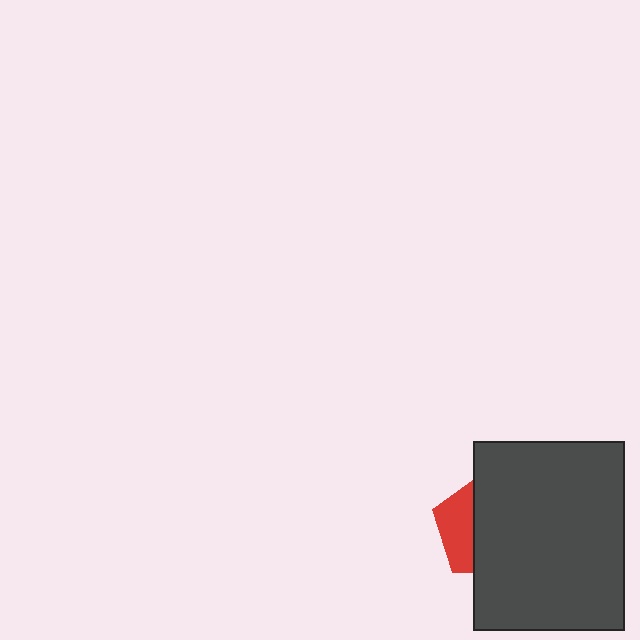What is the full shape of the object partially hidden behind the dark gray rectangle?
The partially hidden object is a red pentagon.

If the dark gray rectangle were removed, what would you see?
You would see the complete red pentagon.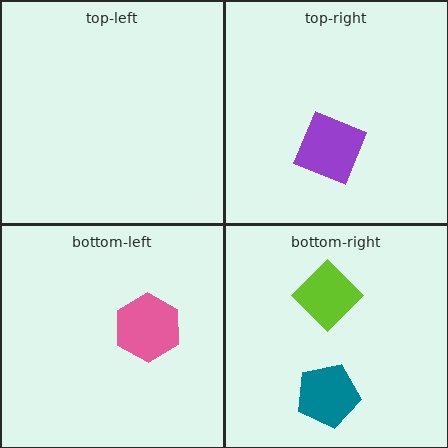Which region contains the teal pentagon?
The bottom-right region.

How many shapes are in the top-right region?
1.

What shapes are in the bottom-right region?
The teal pentagon, the lime diamond.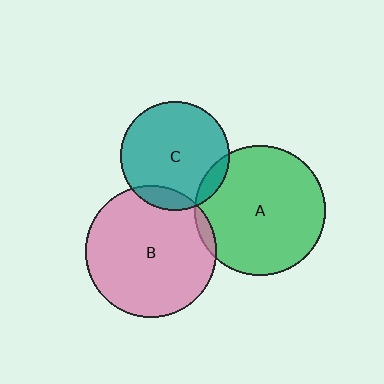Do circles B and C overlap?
Yes.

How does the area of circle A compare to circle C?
Approximately 1.4 times.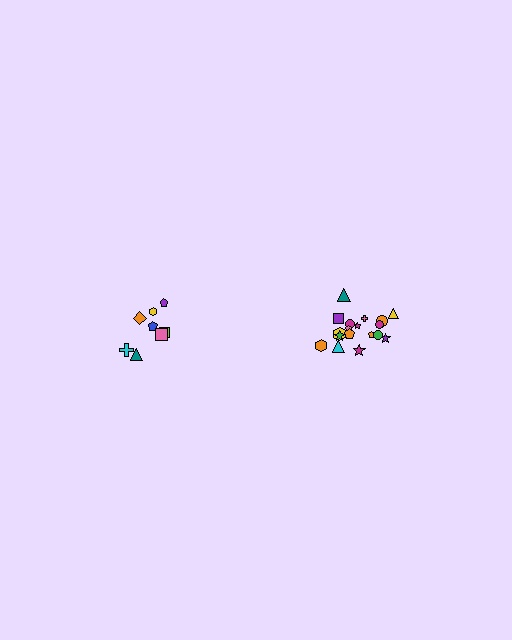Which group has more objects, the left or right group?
The right group.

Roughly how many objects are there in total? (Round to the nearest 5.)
Roughly 25 objects in total.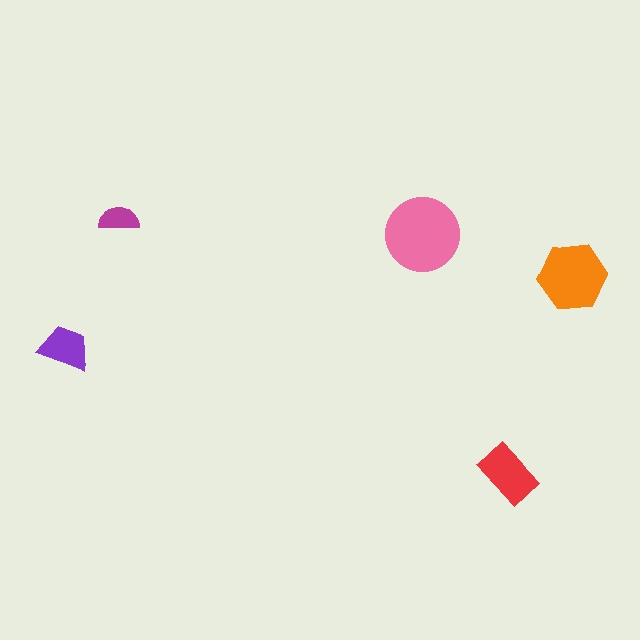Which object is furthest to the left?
The purple trapezoid is leftmost.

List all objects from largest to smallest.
The pink circle, the orange hexagon, the red rectangle, the purple trapezoid, the magenta semicircle.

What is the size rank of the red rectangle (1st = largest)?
3rd.